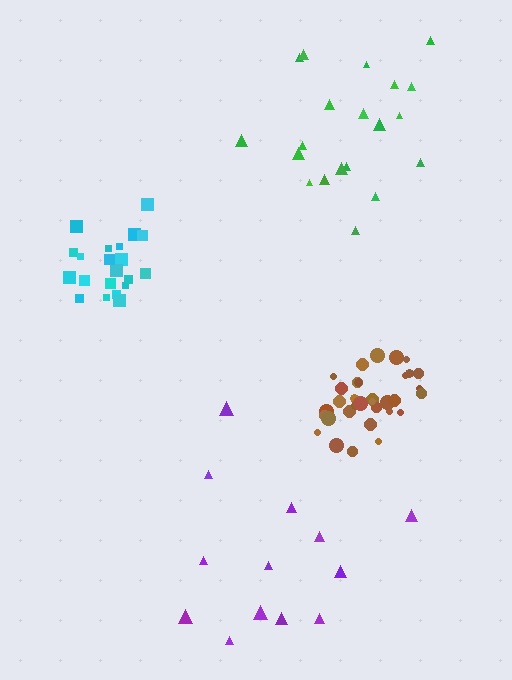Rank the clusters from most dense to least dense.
brown, cyan, green, purple.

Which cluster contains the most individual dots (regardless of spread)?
Brown (33).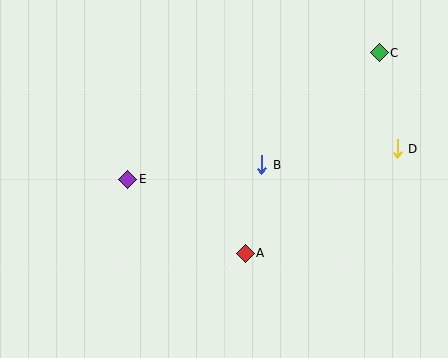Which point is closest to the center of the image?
Point B at (262, 165) is closest to the center.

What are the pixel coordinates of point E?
Point E is at (128, 179).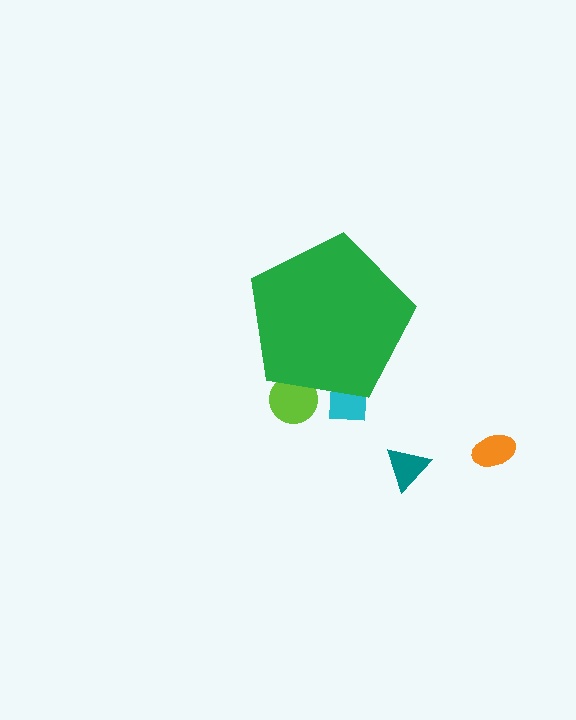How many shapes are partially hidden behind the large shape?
2 shapes are partially hidden.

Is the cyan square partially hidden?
Yes, the cyan square is partially hidden behind the green pentagon.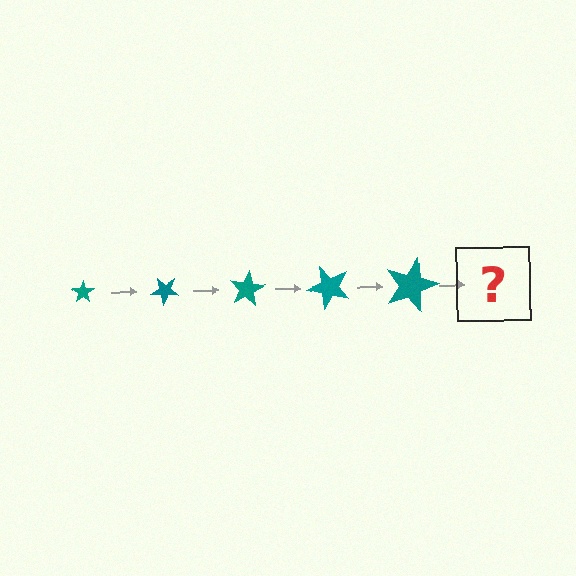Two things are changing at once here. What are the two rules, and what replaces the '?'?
The two rules are that the star grows larger each step and it rotates 40 degrees each step. The '?' should be a star, larger than the previous one and rotated 200 degrees from the start.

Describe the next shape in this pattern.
It should be a star, larger than the previous one and rotated 200 degrees from the start.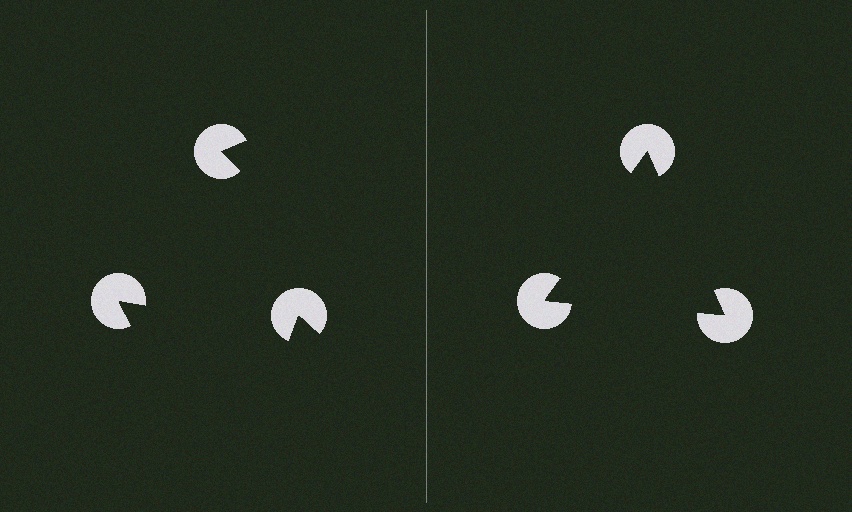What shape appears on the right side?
An illusory triangle.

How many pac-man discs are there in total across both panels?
6 — 3 on each side.